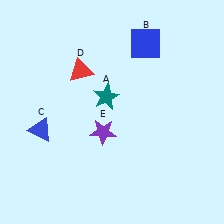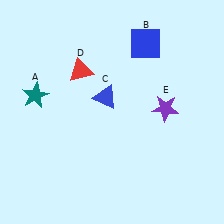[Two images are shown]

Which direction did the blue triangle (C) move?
The blue triangle (C) moved right.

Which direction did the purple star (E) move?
The purple star (E) moved right.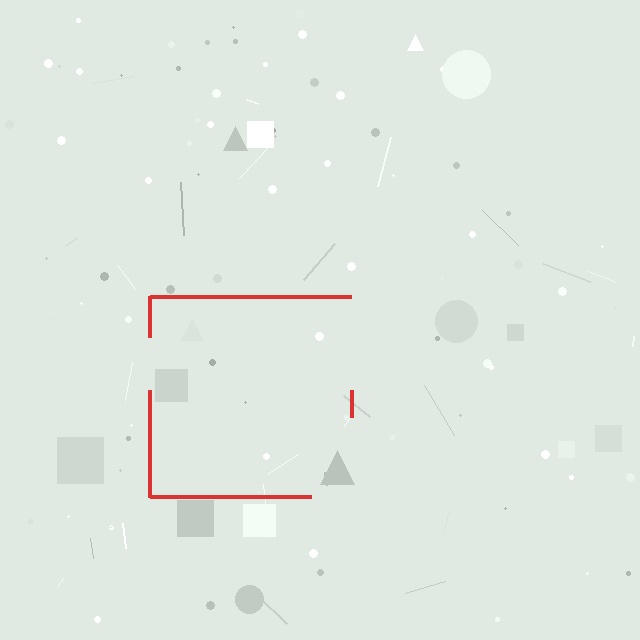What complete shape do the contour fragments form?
The contour fragments form a square.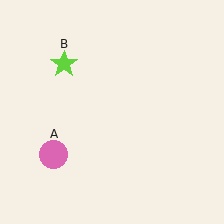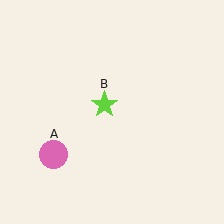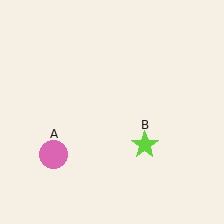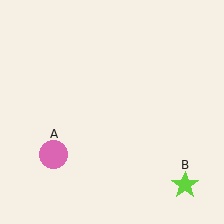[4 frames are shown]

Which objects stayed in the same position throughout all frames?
Pink circle (object A) remained stationary.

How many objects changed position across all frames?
1 object changed position: lime star (object B).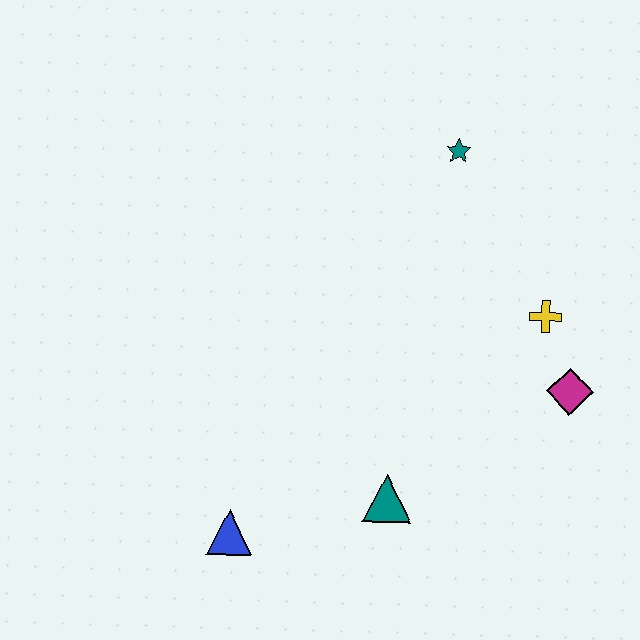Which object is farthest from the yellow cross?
The blue triangle is farthest from the yellow cross.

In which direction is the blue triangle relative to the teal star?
The blue triangle is below the teal star.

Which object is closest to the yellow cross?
The magenta diamond is closest to the yellow cross.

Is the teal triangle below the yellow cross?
Yes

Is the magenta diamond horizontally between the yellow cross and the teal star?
No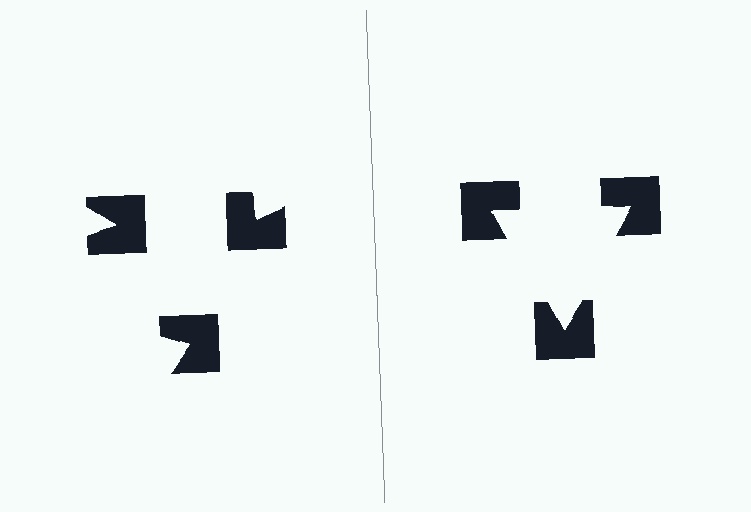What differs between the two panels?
The notched squares are positioned identically on both sides; only the wedge orientations differ. On the right they align to a triangle; on the left they are misaligned.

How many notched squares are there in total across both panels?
6 — 3 on each side.